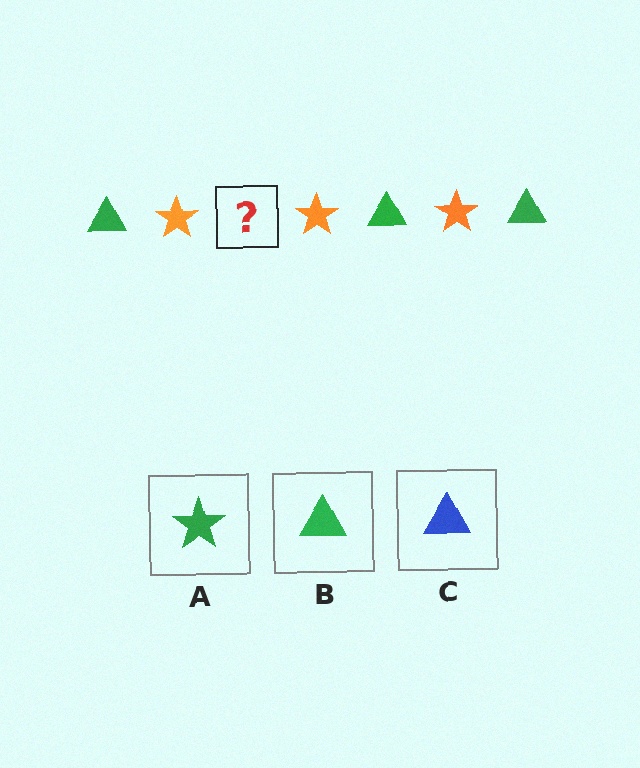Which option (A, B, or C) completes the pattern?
B.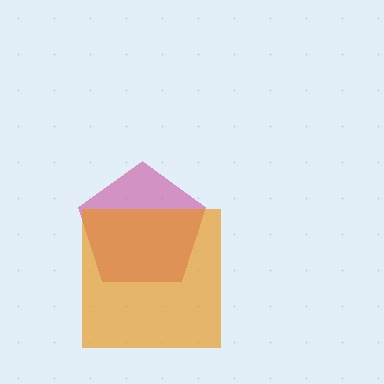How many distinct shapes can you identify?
There are 2 distinct shapes: a magenta pentagon, an orange square.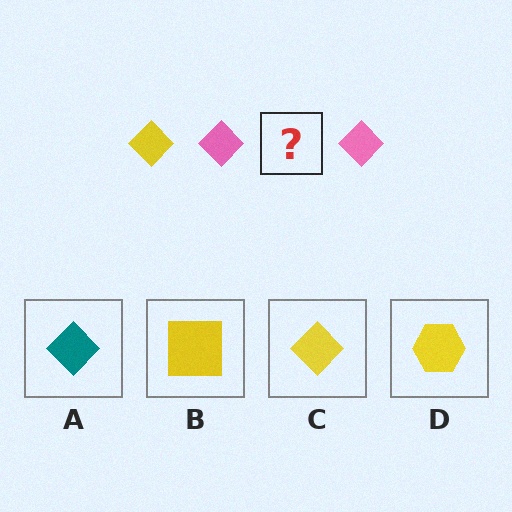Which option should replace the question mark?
Option C.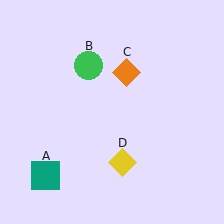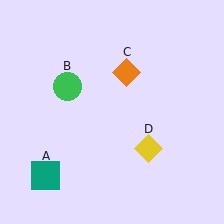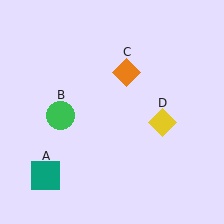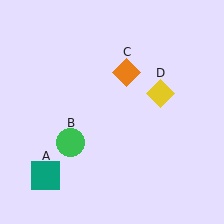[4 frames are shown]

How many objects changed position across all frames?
2 objects changed position: green circle (object B), yellow diamond (object D).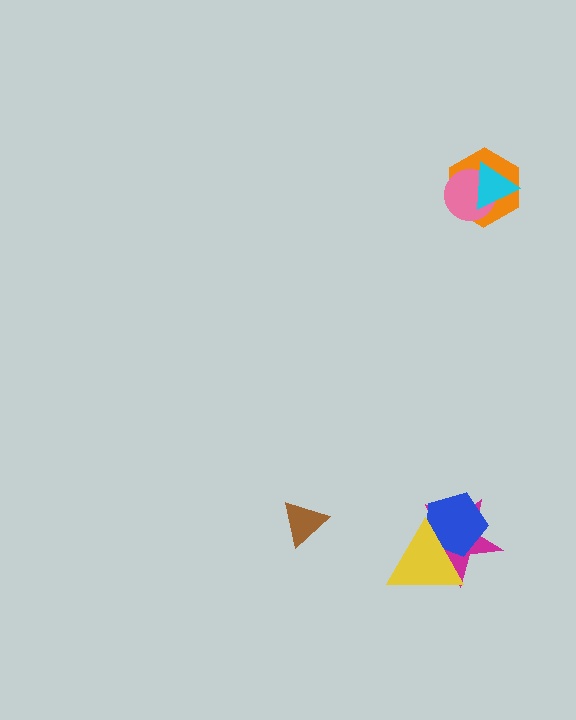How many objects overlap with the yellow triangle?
2 objects overlap with the yellow triangle.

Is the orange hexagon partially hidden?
Yes, it is partially covered by another shape.